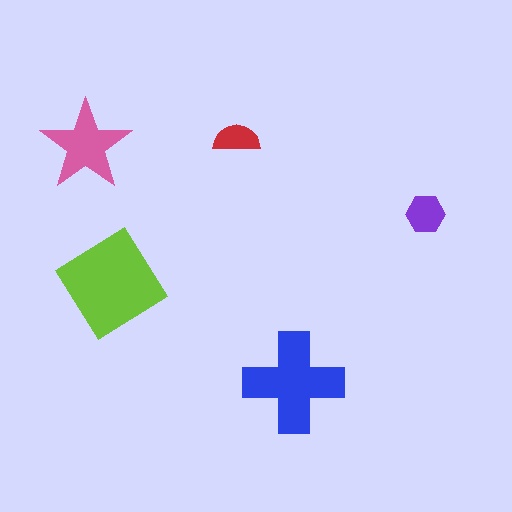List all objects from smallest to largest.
The red semicircle, the purple hexagon, the pink star, the blue cross, the lime diamond.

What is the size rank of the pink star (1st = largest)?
3rd.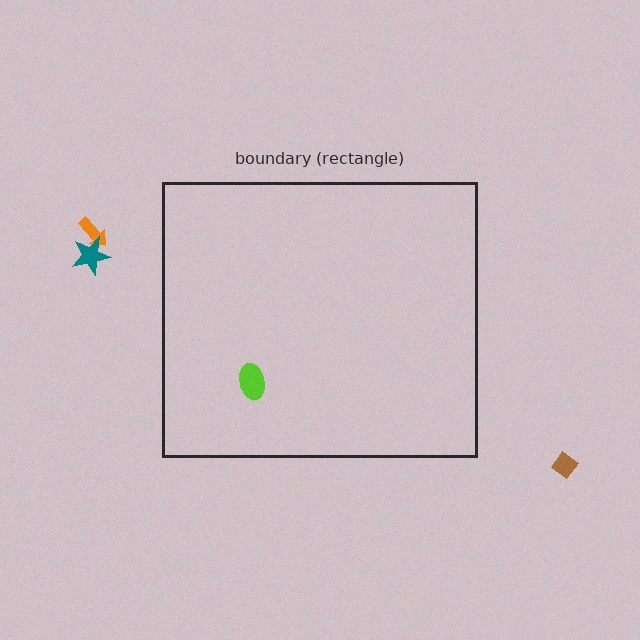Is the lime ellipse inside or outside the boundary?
Inside.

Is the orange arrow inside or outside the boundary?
Outside.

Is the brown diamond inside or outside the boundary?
Outside.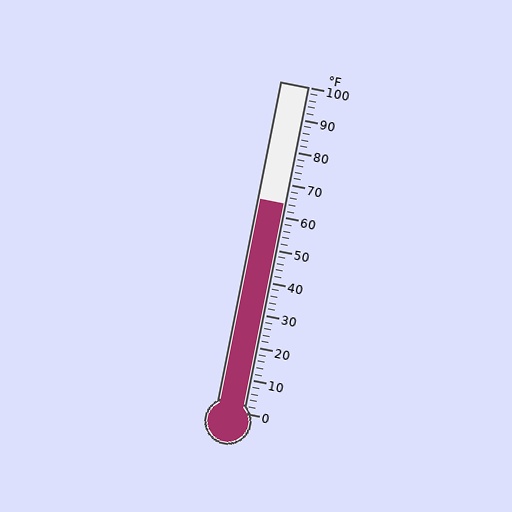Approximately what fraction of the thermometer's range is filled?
The thermometer is filled to approximately 65% of its range.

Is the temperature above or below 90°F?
The temperature is below 90°F.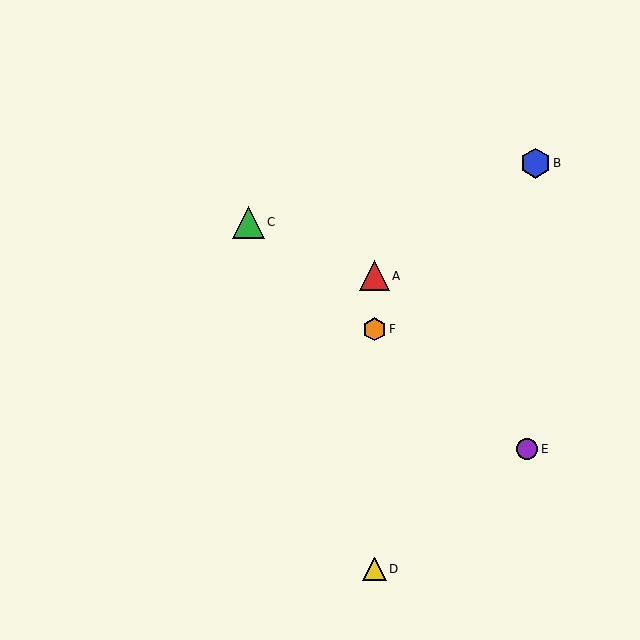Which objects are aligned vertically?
Objects A, D, F are aligned vertically.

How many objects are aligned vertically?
3 objects (A, D, F) are aligned vertically.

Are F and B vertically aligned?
No, F is at x≈375 and B is at x≈536.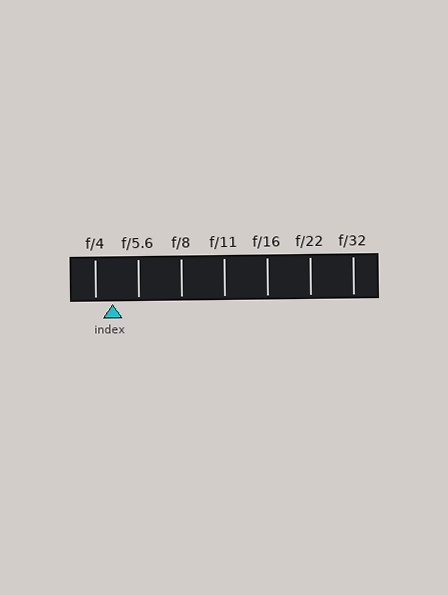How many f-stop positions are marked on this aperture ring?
There are 7 f-stop positions marked.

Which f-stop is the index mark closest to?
The index mark is closest to f/4.